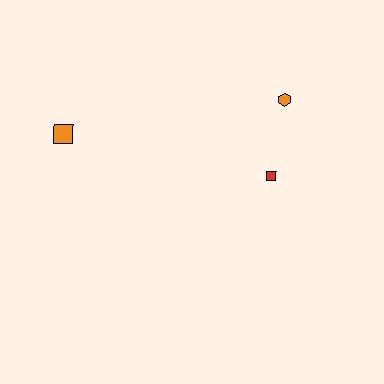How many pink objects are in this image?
There are no pink objects.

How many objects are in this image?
There are 3 objects.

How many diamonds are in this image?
There are no diamonds.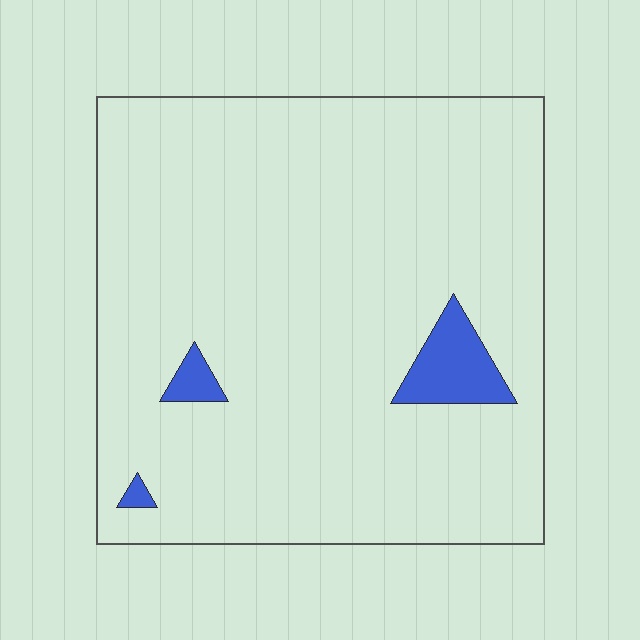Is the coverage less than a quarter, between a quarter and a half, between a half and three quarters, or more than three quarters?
Less than a quarter.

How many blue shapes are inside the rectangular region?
3.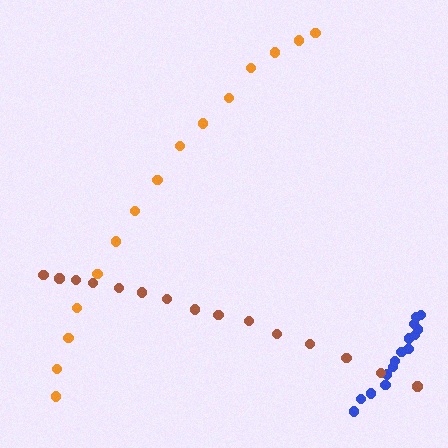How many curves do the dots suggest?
There are 3 distinct paths.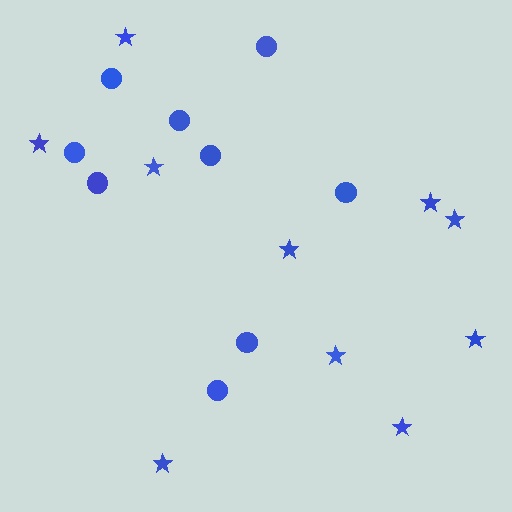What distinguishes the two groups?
There are 2 groups: one group of stars (10) and one group of circles (9).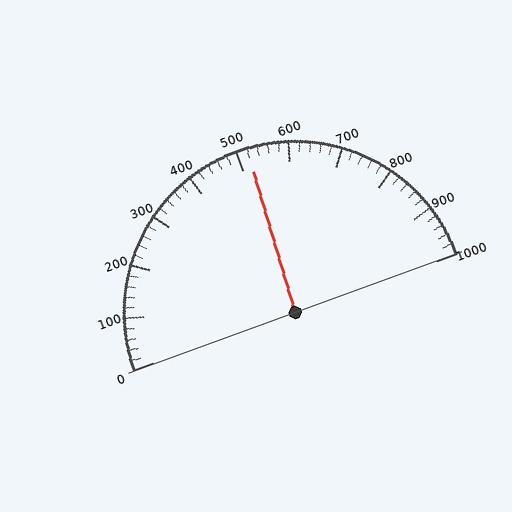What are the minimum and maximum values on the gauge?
The gauge ranges from 0 to 1000.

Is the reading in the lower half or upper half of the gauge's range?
The reading is in the upper half of the range (0 to 1000).